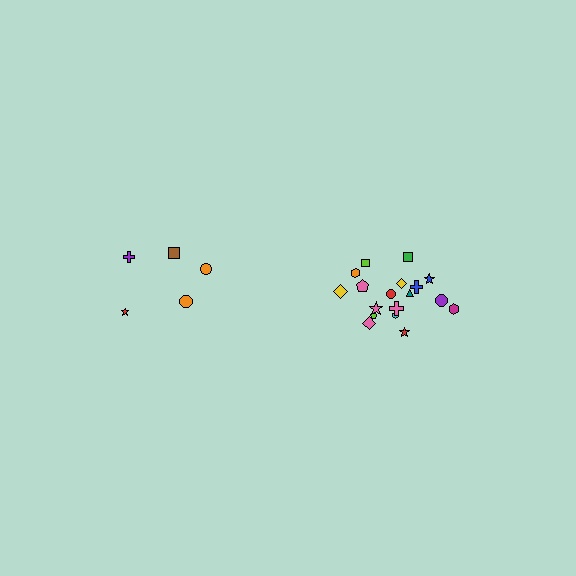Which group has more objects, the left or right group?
The right group.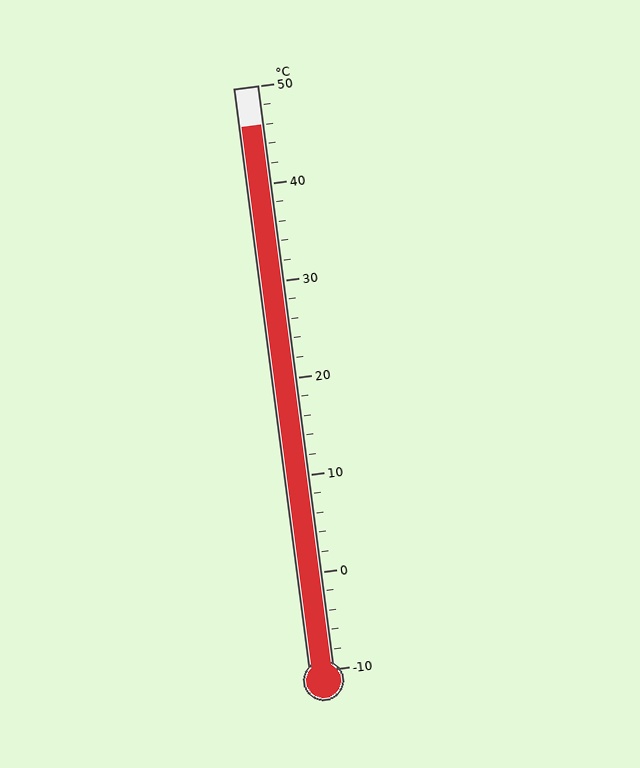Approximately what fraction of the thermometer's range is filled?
The thermometer is filled to approximately 95% of its range.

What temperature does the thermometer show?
The thermometer shows approximately 46°C.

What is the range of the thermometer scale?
The thermometer scale ranges from -10°C to 50°C.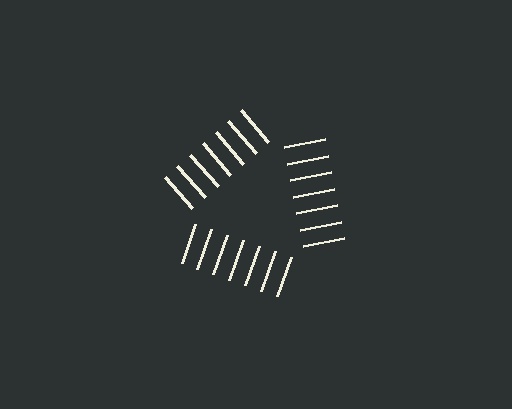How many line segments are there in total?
21 — 7 along each of the 3 edges.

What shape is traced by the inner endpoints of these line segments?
An illusory triangle — the line segments terminate on its edges but no continuous stroke is drawn.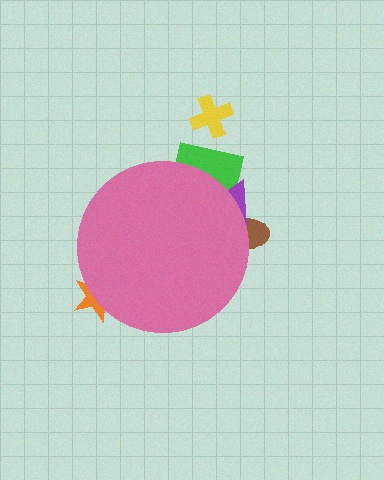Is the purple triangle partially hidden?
Yes, the purple triangle is partially hidden behind the pink circle.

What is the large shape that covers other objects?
A pink circle.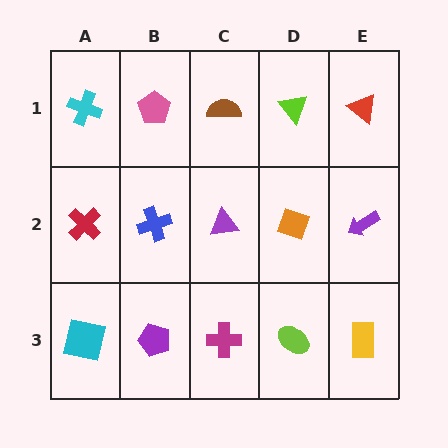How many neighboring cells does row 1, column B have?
3.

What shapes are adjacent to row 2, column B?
A pink pentagon (row 1, column B), a purple pentagon (row 3, column B), a red cross (row 2, column A), a purple triangle (row 2, column C).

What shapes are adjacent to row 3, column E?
A purple arrow (row 2, column E), a lime ellipse (row 3, column D).